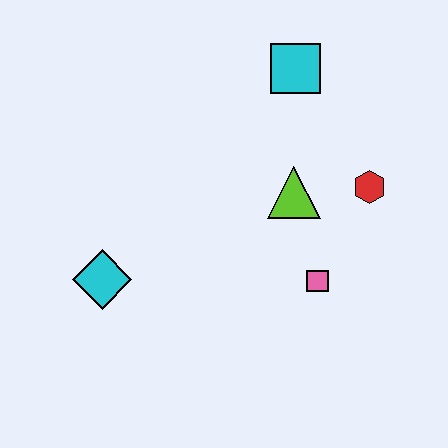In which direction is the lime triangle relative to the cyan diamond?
The lime triangle is to the right of the cyan diamond.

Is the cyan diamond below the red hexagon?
Yes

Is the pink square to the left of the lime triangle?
No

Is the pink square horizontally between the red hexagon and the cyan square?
Yes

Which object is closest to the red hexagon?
The lime triangle is closest to the red hexagon.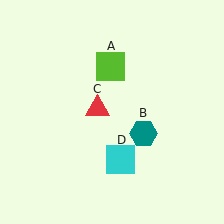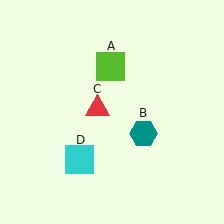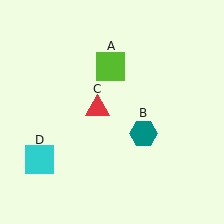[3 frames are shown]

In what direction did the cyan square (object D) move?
The cyan square (object D) moved left.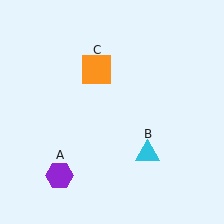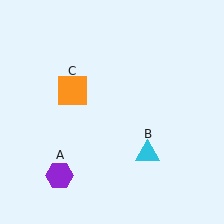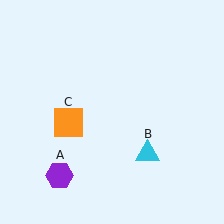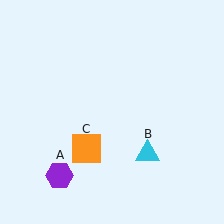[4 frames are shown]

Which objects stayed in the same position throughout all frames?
Purple hexagon (object A) and cyan triangle (object B) remained stationary.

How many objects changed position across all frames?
1 object changed position: orange square (object C).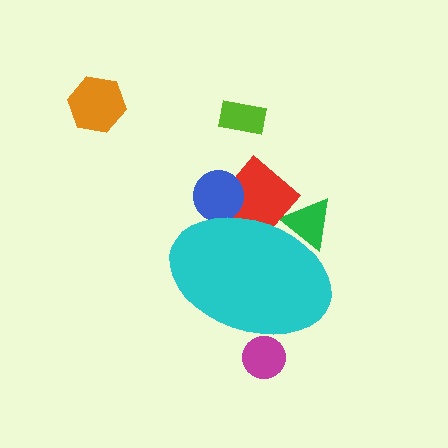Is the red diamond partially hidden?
Yes, the red diamond is partially hidden behind the cyan ellipse.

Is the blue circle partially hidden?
Yes, the blue circle is partially hidden behind the cyan ellipse.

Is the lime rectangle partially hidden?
No, the lime rectangle is fully visible.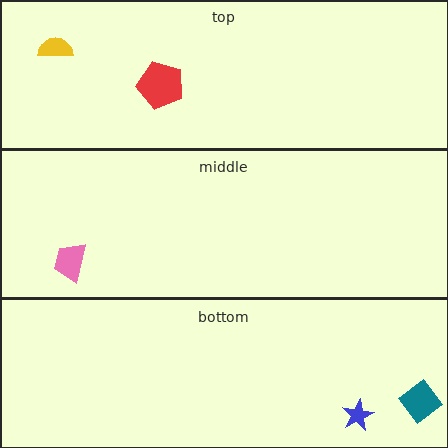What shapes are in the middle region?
The pink trapezoid.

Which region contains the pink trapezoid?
The middle region.